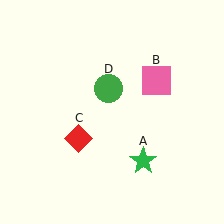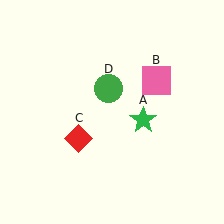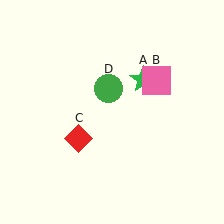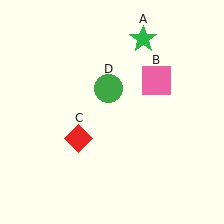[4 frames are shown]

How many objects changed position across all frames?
1 object changed position: green star (object A).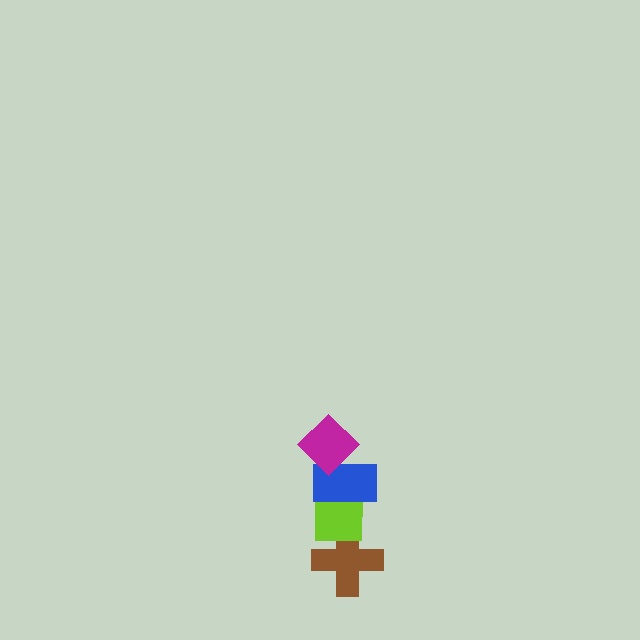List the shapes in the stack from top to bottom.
From top to bottom: the magenta diamond, the blue rectangle, the lime square, the brown cross.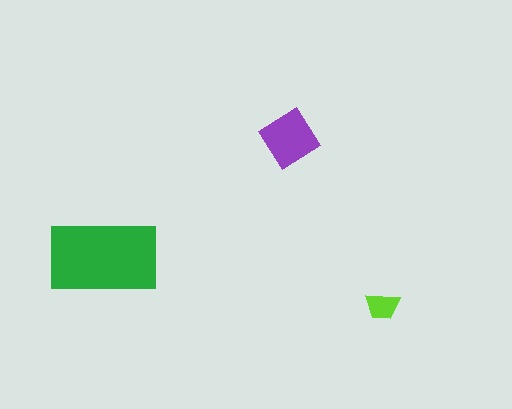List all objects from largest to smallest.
The green rectangle, the purple diamond, the lime trapezoid.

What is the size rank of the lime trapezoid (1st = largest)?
3rd.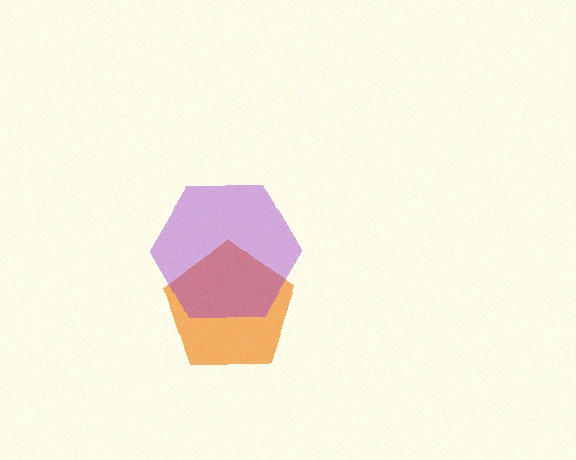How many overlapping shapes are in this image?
There are 2 overlapping shapes in the image.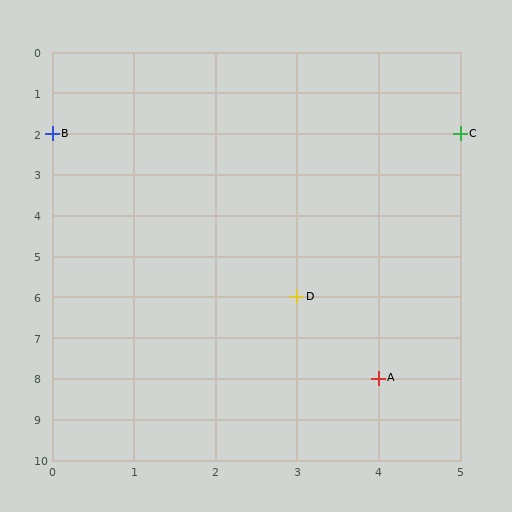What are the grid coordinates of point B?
Point B is at grid coordinates (0, 2).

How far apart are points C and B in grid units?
Points C and B are 5 columns apart.